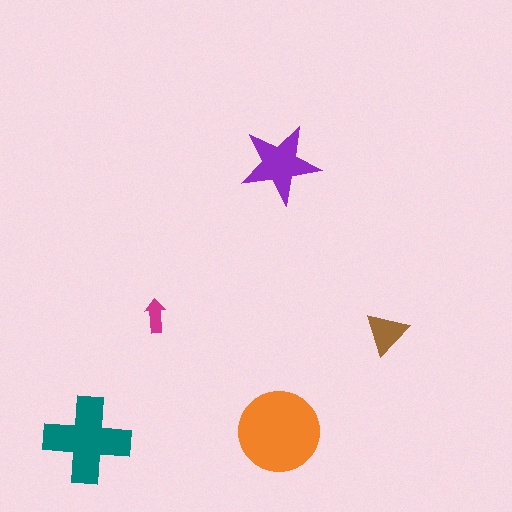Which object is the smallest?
The magenta arrow.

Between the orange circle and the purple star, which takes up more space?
The orange circle.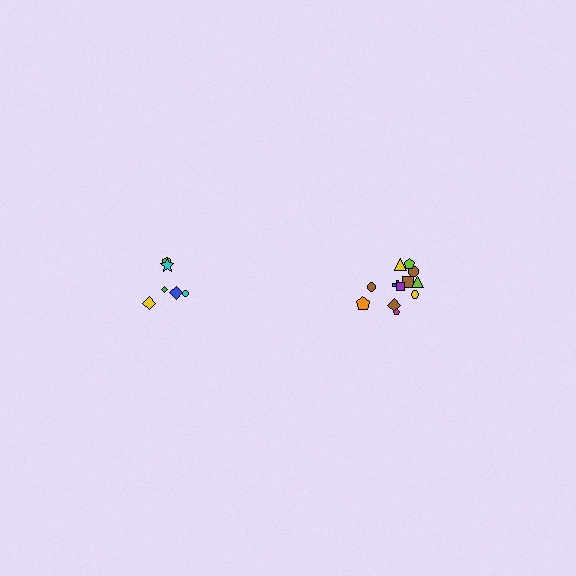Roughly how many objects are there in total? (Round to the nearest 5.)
Roughly 20 objects in total.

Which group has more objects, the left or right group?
The right group.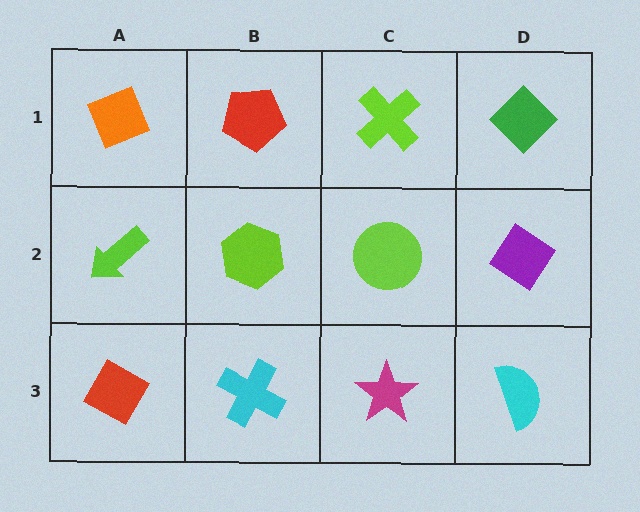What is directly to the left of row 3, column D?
A magenta star.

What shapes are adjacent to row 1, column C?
A lime circle (row 2, column C), a red pentagon (row 1, column B), a green diamond (row 1, column D).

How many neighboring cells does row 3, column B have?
3.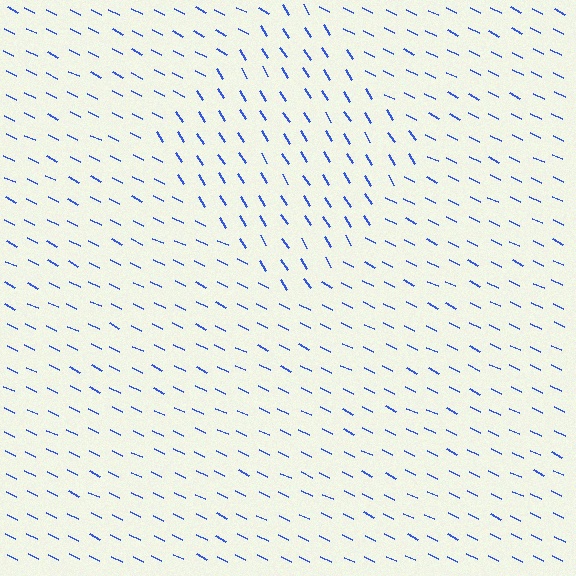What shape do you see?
I see a diamond.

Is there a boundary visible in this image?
Yes, there is a texture boundary formed by a change in line orientation.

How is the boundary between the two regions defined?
The boundary is defined purely by a change in line orientation (approximately 32 degrees difference). All lines are the same color and thickness.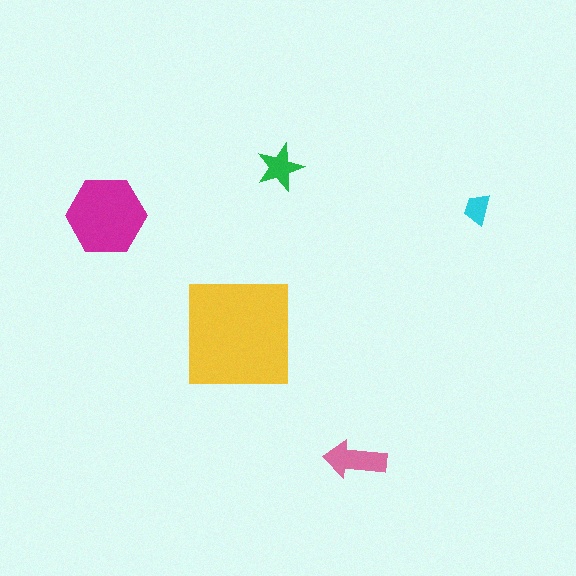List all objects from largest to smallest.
The yellow square, the magenta hexagon, the pink arrow, the green star, the cyan trapezoid.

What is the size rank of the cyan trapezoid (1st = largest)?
5th.